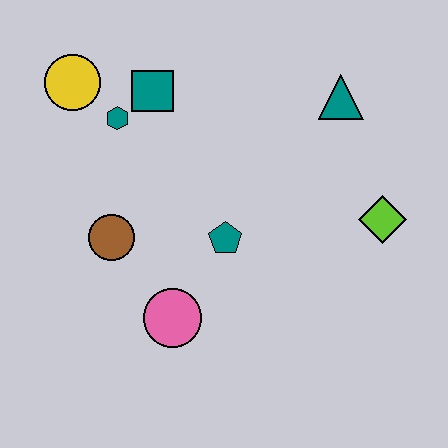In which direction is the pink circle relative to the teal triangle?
The pink circle is below the teal triangle.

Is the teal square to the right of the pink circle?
No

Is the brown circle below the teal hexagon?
Yes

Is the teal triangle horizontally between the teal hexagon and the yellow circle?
No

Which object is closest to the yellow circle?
The teal hexagon is closest to the yellow circle.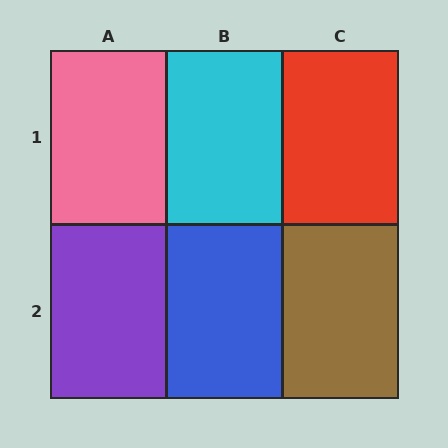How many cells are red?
1 cell is red.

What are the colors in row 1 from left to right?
Pink, cyan, red.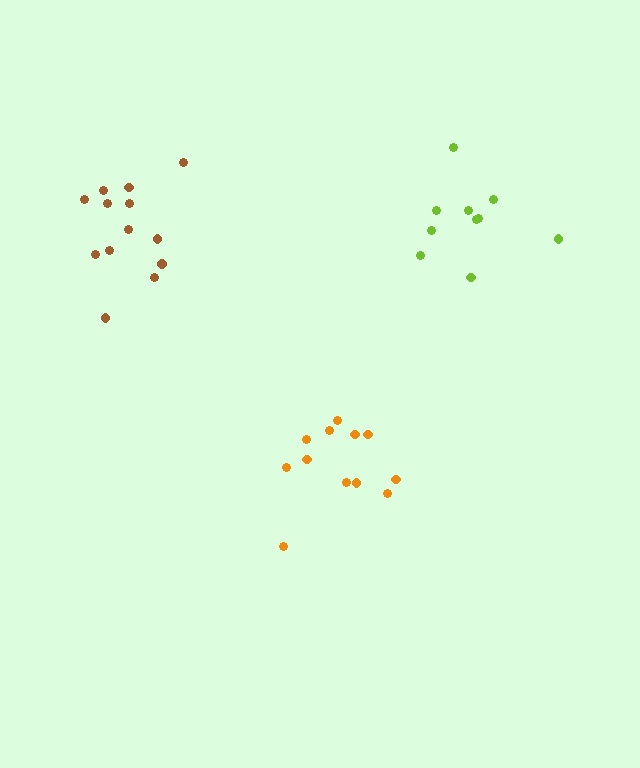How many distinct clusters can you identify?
There are 3 distinct clusters.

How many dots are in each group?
Group 1: 12 dots, Group 2: 13 dots, Group 3: 10 dots (35 total).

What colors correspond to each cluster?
The clusters are colored: orange, brown, lime.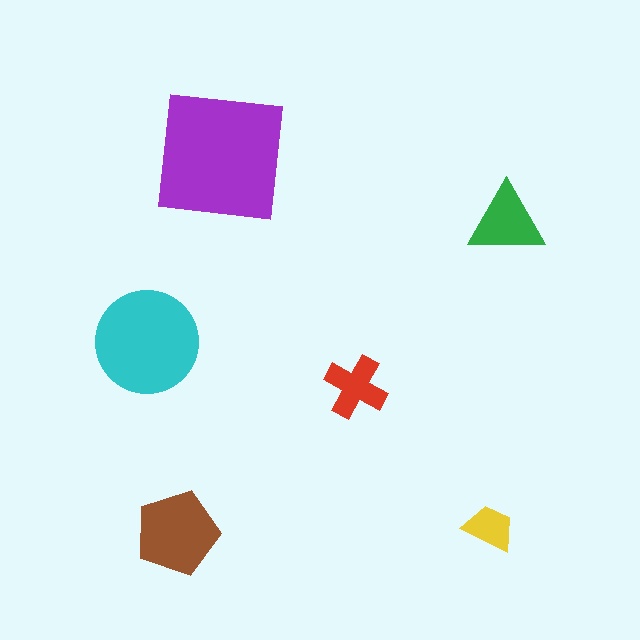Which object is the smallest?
The yellow trapezoid.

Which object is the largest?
The purple square.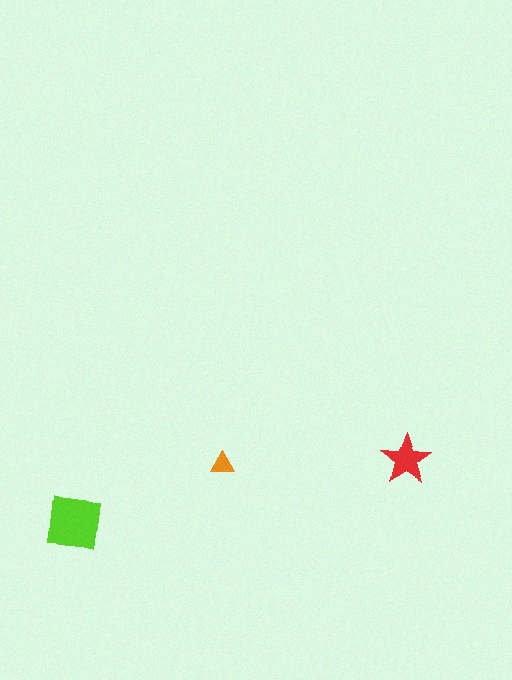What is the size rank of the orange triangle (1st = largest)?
3rd.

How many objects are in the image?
There are 3 objects in the image.